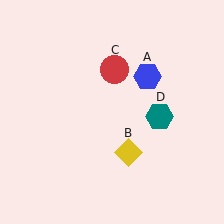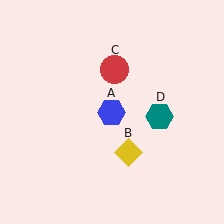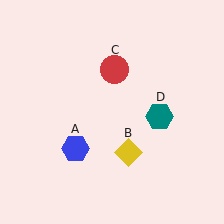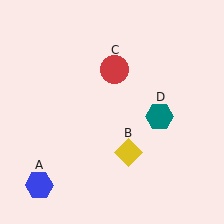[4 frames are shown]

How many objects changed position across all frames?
1 object changed position: blue hexagon (object A).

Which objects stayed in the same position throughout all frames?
Yellow diamond (object B) and red circle (object C) and teal hexagon (object D) remained stationary.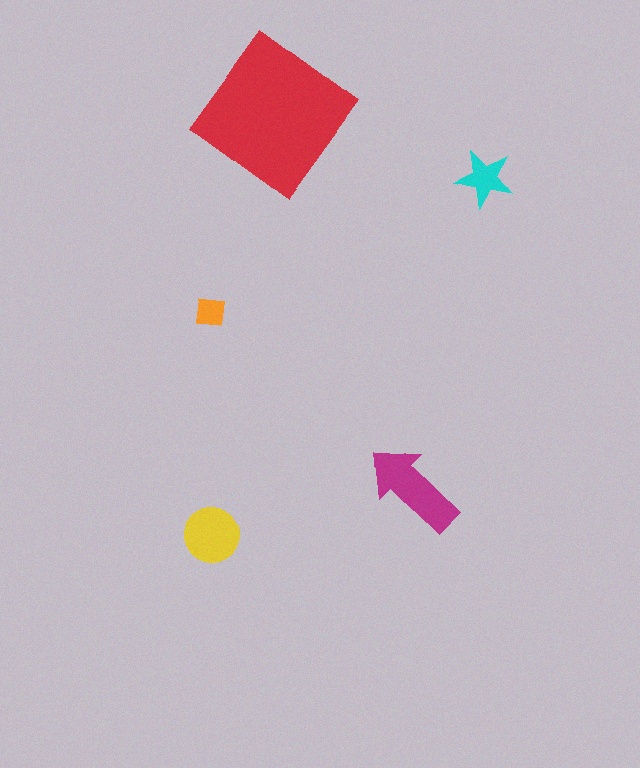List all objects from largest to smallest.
The red diamond, the magenta arrow, the yellow circle, the cyan star, the orange square.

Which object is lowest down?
The yellow circle is bottommost.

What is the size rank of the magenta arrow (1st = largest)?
2nd.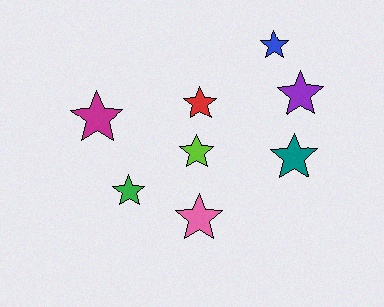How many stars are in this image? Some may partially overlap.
There are 8 stars.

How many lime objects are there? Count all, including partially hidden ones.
There is 1 lime object.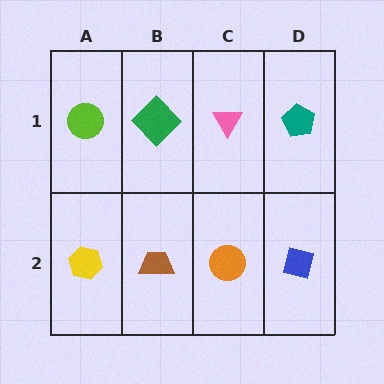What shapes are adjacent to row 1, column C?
An orange circle (row 2, column C), a green diamond (row 1, column B), a teal pentagon (row 1, column D).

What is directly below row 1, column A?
A yellow hexagon.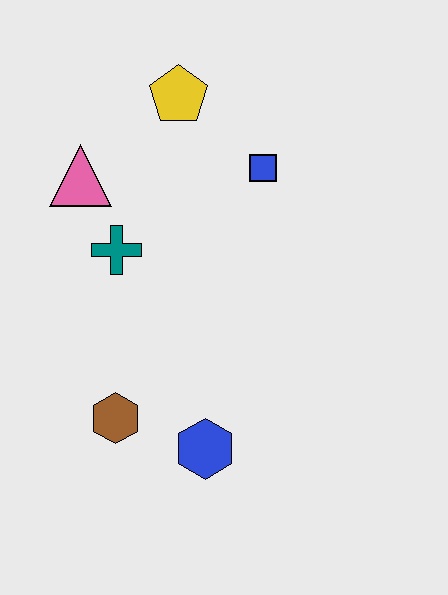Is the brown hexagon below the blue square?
Yes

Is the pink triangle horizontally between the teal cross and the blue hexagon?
No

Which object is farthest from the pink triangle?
The blue hexagon is farthest from the pink triangle.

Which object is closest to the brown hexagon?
The blue hexagon is closest to the brown hexagon.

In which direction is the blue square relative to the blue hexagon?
The blue square is above the blue hexagon.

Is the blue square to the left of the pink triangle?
No